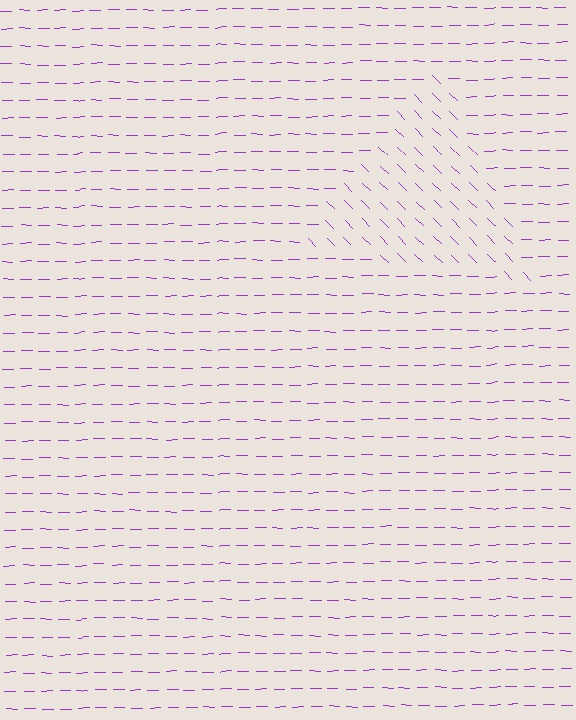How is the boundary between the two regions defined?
The boundary is defined purely by a change in line orientation (approximately 45 degrees difference). All lines are the same color and thickness.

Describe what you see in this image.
The image is filled with small purple line segments. A triangle region in the image has lines oriented differently from the surrounding lines, creating a visible texture boundary.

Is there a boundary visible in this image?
Yes, there is a texture boundary formed by a change in line orientation.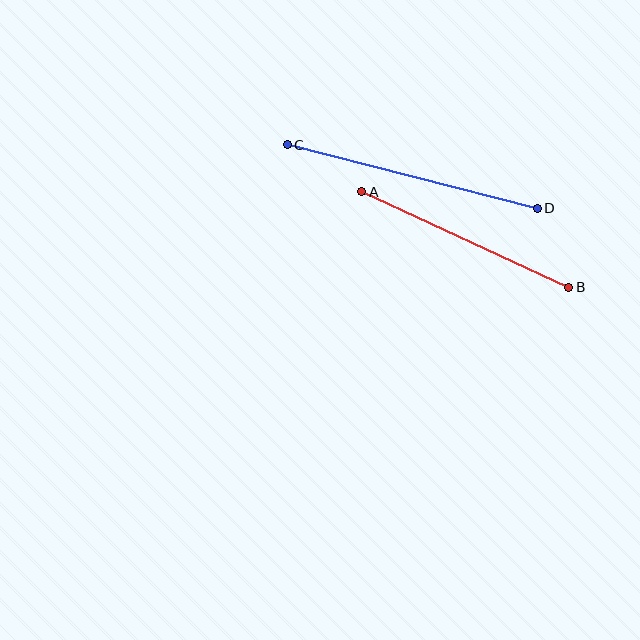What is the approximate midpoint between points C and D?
The midpoint is at approximately (412, 177) pixels.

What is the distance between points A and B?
The distance is approximately 228 pixels.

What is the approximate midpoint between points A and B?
The midpoint is at approximately (465, 239) pixels.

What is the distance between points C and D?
The distance is approximately 258 pixels.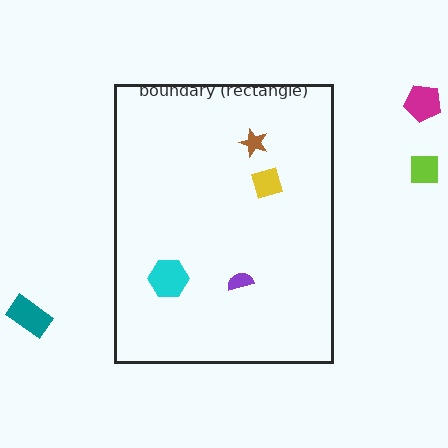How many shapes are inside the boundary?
4 inside, 3 outside.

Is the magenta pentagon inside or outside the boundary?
Outside.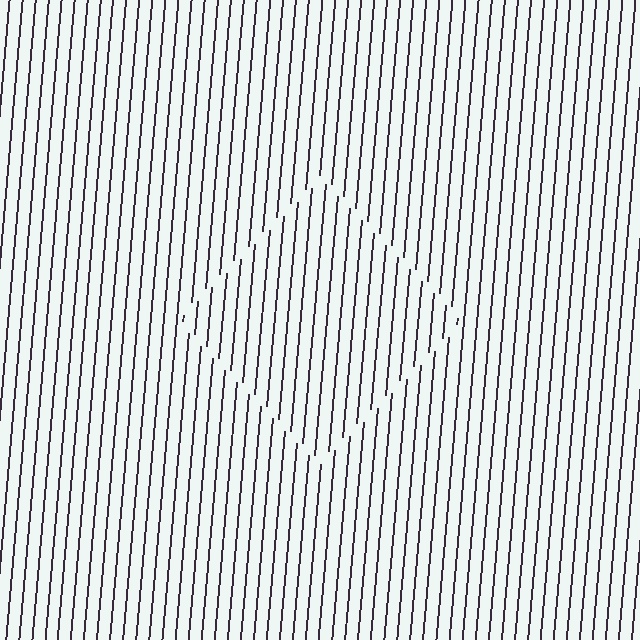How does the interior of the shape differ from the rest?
The interior of the shape contains the same grating, shifted by half a period — the contour is defined by the phase discontinuity where line-ends from the inner and outer gratings abut.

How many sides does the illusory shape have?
4 sides — the line-ends trace a square.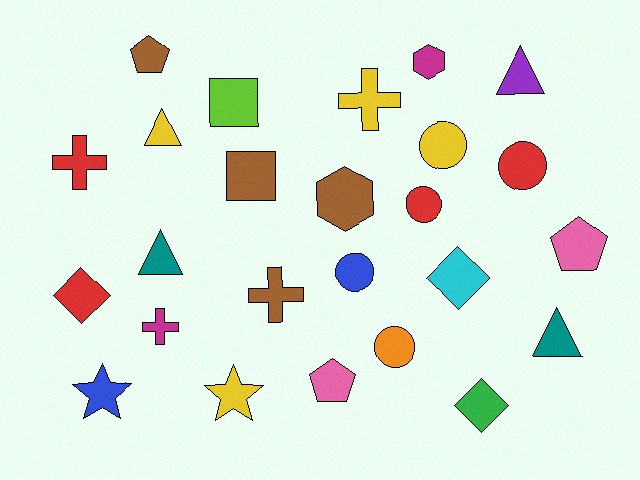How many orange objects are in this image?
There is 1 orange object.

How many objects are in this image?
There are 25 objects.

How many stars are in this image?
There are 2 stars.